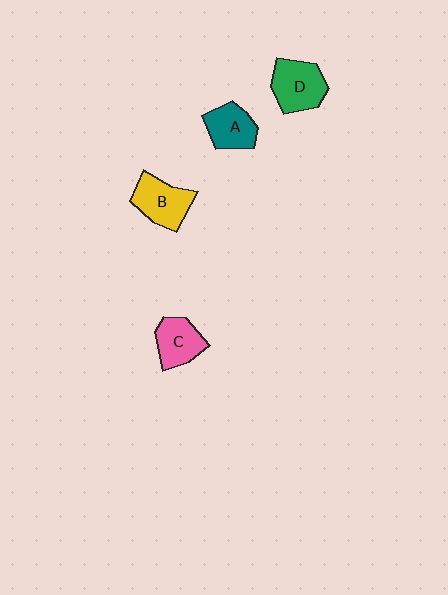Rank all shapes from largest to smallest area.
From largest to smallest: D (green), B (yellow), C (pink), A (teal).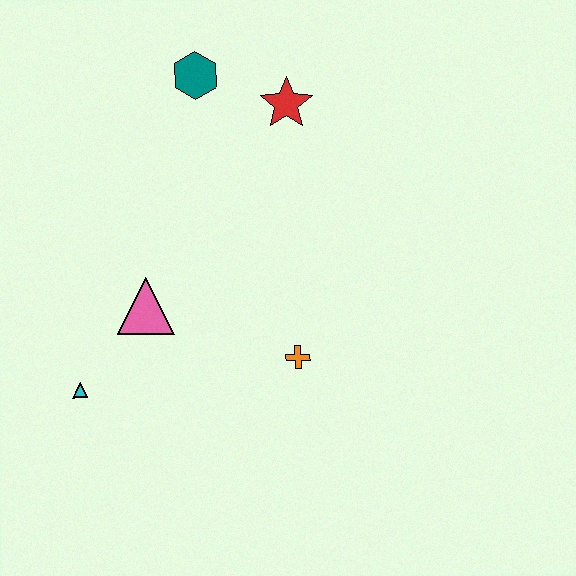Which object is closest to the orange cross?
The pink triangle is closest to the orange cross.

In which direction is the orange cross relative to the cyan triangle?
The orange cross is to the right of the cyan triangle.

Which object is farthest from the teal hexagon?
The cyan triangle is farthest from the teal hexagon.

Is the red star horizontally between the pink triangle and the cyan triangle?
No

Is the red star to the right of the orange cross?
No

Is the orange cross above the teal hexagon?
No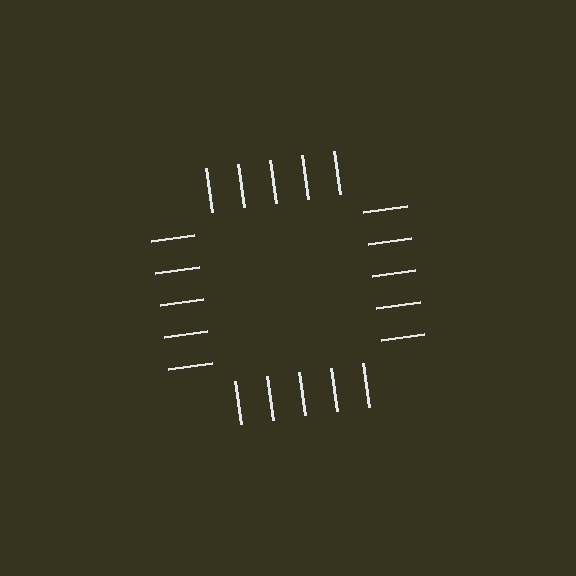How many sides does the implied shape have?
4 sides — the line-ends trace a square.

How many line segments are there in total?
20 — 5 along each of the 4 edges.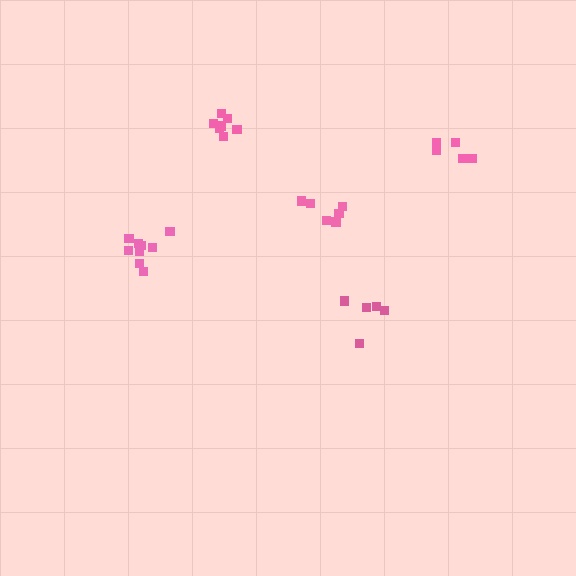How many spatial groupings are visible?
There are 5 spatial groupings.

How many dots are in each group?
Group 1: 5 dots, Group 2: 6 dots, Group 3: 7 dots, Group 4: 5 dots, Group 5: 9 dots (32 total).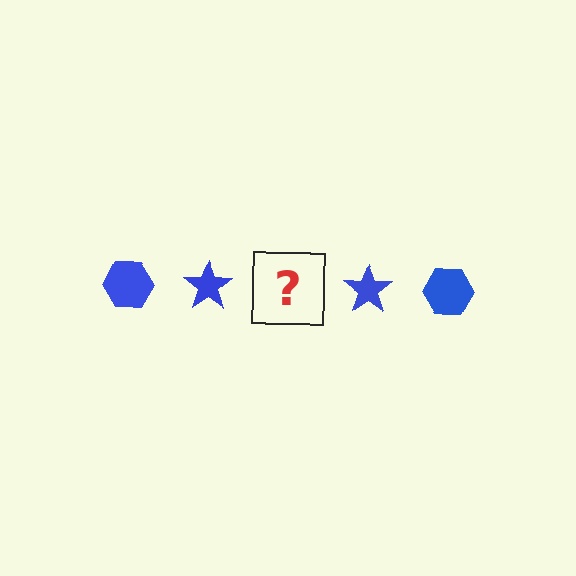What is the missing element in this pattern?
The missing element is a blue hexagon.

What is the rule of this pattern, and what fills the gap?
The rule is that the pattern cycles through hexagon, star shapes in blue. The gap should be filled with a blue hexagon.